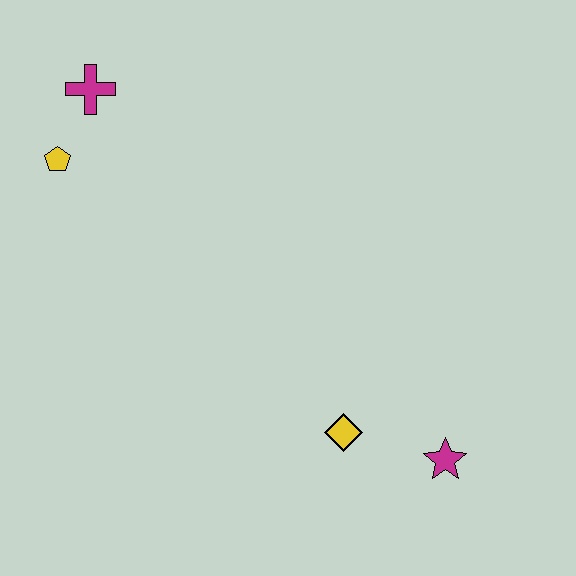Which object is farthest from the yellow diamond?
The magenta cross is farthest from the yellow diamond.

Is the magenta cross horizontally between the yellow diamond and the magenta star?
No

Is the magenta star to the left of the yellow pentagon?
No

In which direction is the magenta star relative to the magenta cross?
The magenta star is below the magenta cross.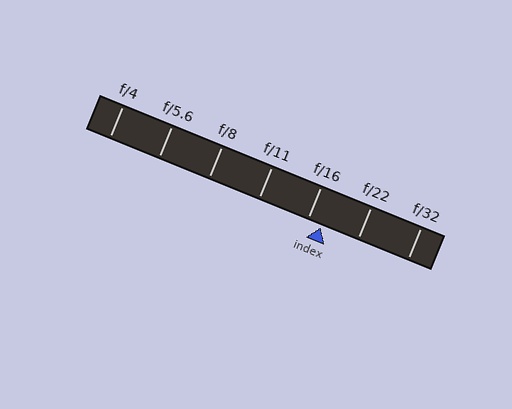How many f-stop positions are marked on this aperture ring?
There are 7 f-stop positions marked.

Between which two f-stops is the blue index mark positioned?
The index mark is between f/16 and f/22.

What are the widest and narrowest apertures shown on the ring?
The widest aperture shown is f/4 and the narrowest is f/32.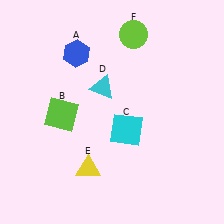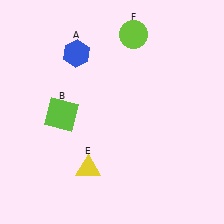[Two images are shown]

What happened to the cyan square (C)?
The cyan square (C) was removed in Image 2. It was in the bottom-right area of Image 1.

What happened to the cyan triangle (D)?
The cyan triangle (D) was removed in Image 2. It was in the top-left area of Image 1.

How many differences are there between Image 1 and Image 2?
There are 2 differences between the two images.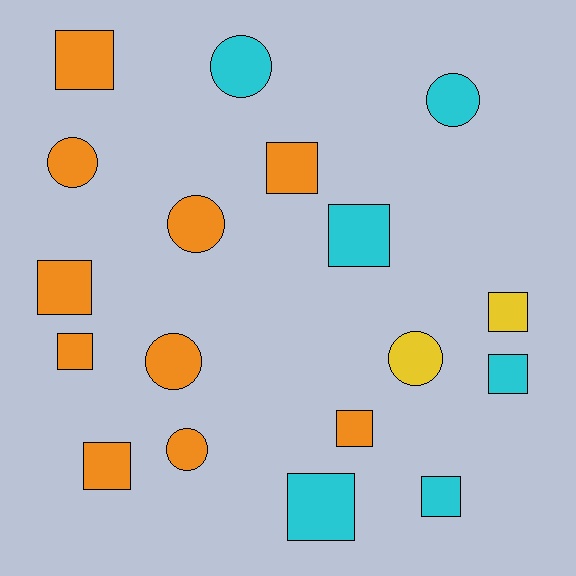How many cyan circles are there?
There are 2 cyan circles.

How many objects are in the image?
There are 18 objects.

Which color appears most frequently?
Orange, with 10 objects.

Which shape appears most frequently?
Square, with 11 objects.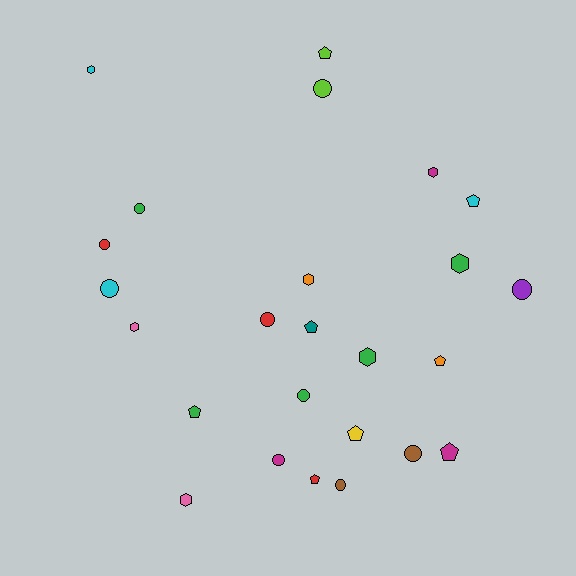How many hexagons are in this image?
There are 7 hexagons.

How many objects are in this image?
There are 25 objects.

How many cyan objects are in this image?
There are 3 cyan objects.